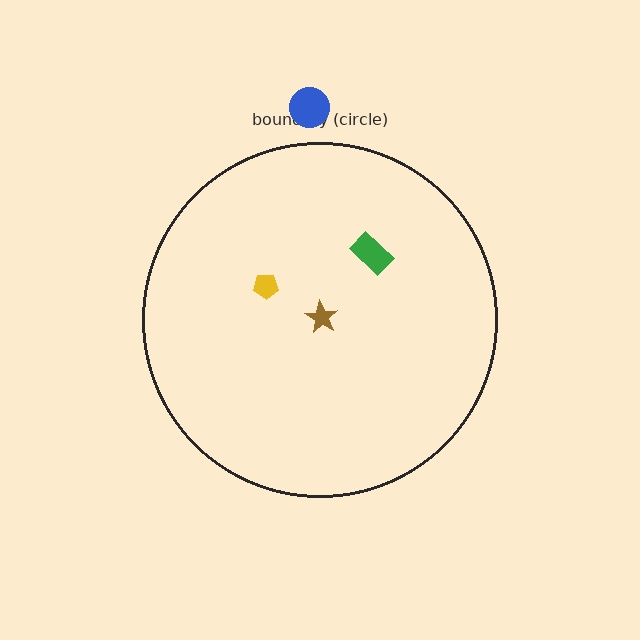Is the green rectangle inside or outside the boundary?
Inside.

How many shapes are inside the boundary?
3 inside, 1 outside.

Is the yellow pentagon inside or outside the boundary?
Inside.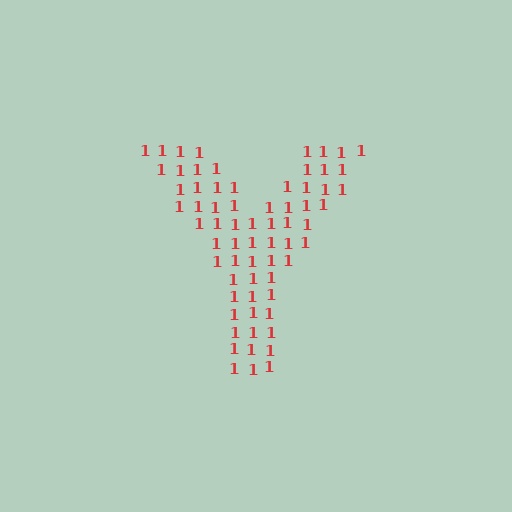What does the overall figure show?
The overall figure shows the letter Y.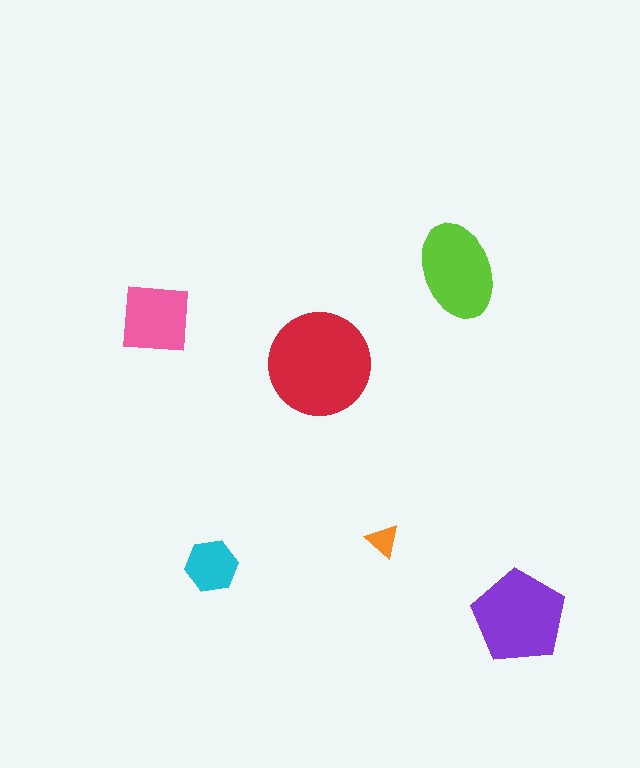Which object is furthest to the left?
The pink square is leftmost.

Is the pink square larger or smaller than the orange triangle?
Larger.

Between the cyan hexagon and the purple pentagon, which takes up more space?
The purple pentagon.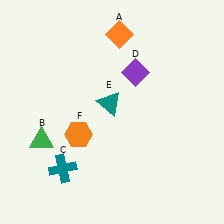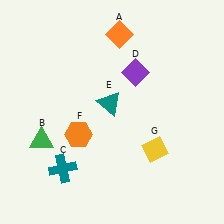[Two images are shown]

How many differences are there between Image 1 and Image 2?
There is 1 difference between the two images.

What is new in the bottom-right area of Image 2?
A yellow diamond (G) was added in the bottom-right area of Image 2.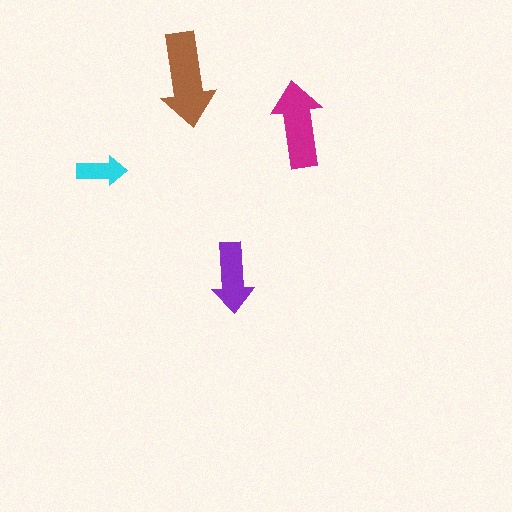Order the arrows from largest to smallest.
the brown one, the magenta one, the purple one, the cyan one.